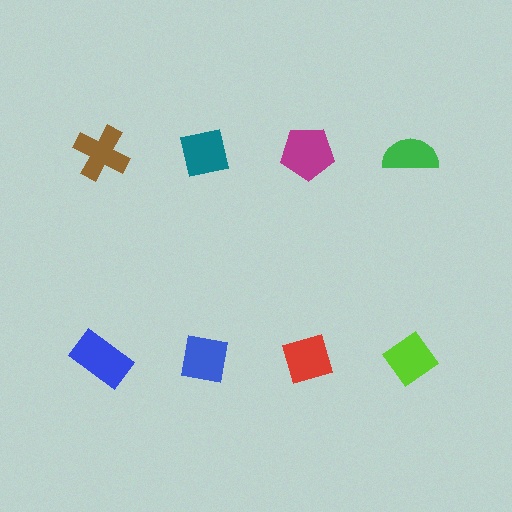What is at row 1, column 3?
A magenta pentagon.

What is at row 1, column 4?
A green semicircle.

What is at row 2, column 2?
A blue square.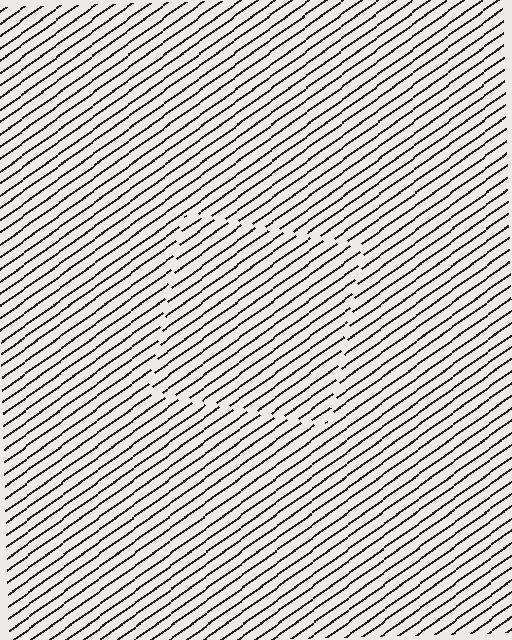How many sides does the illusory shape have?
4 sides — the line-ends trace a square.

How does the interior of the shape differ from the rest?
The interior of the shape contains the same grating, shifted by half a period — the contour is defined by the phase discontinuity where line-ends from the inner and outer gratings abut.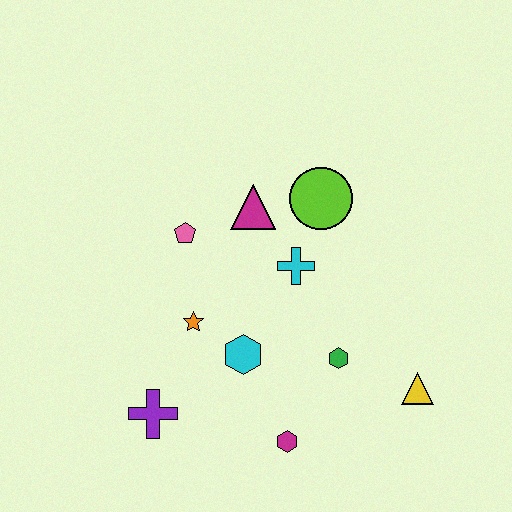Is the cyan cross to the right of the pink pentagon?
Yes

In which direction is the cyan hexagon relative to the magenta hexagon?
The cyan hexagon is above the magenta hexagon.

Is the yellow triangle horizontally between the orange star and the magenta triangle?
No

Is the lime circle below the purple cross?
No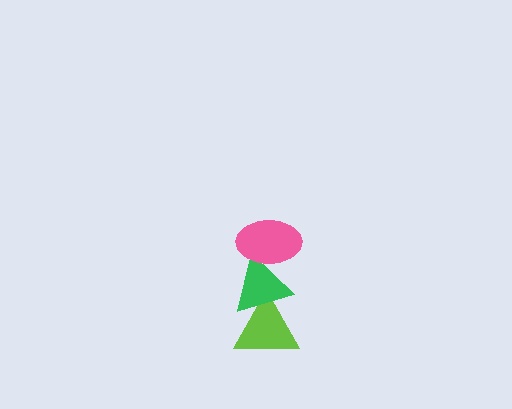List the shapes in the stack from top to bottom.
From top to bottom: the pink ellipse, the green triangle, the lime triangle.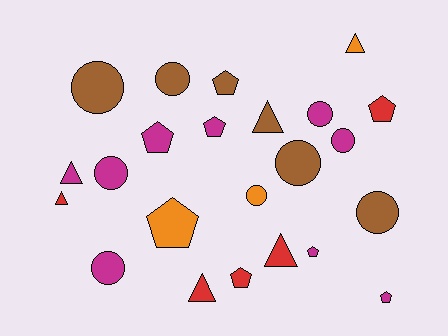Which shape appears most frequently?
Circle, with 9 objects.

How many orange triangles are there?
There is 1 orange triangle.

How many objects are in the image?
There are 23 objects.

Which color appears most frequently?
Magenta, with 9 objects.